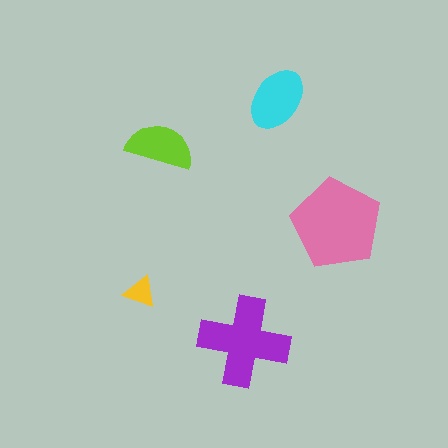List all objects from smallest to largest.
The yellow triangle, the lime semicircle, the cyan ellipse, the purple cross, the pink pentagon.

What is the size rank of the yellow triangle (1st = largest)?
5th.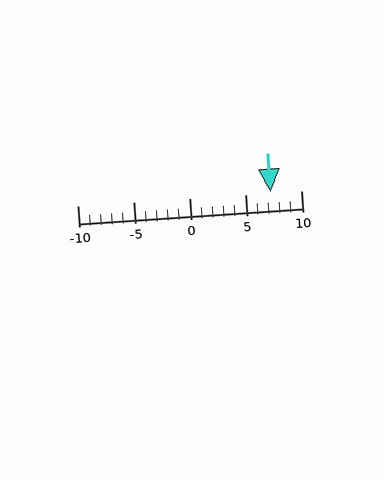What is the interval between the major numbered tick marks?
The major tick marks are spaced 5 units apart.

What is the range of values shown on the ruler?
The ruler shows values from -10 to 10.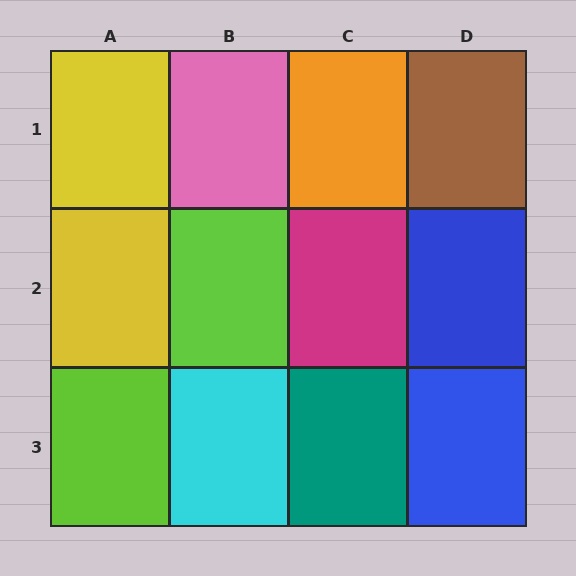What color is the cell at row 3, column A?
Lime.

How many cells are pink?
1 cell is pink.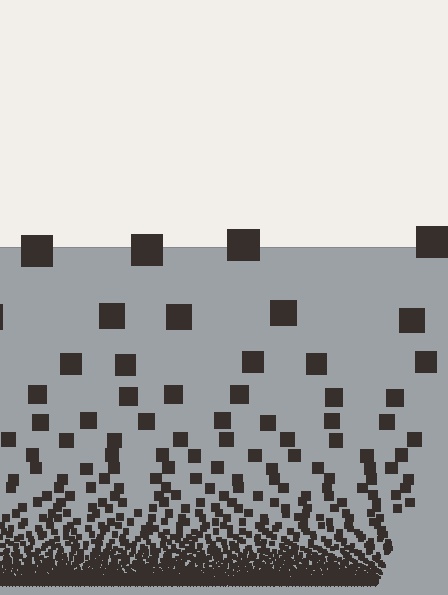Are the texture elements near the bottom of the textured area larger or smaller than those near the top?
Smaller. The gradient is inverted — elements near the bottom are smaller and denser.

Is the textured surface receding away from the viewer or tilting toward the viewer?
The surface appears to tilt toward the viewer. Texture elements get larger and sparser toward the top.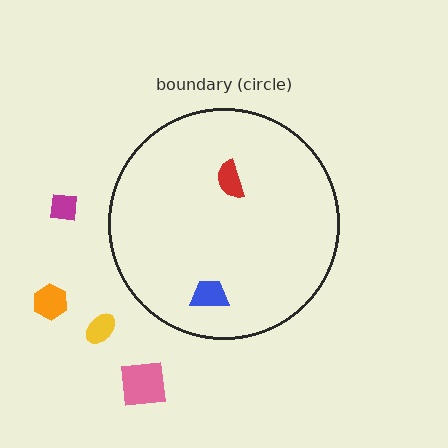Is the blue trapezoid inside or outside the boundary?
Inside.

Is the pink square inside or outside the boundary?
Outside.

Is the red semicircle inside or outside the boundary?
Inside.